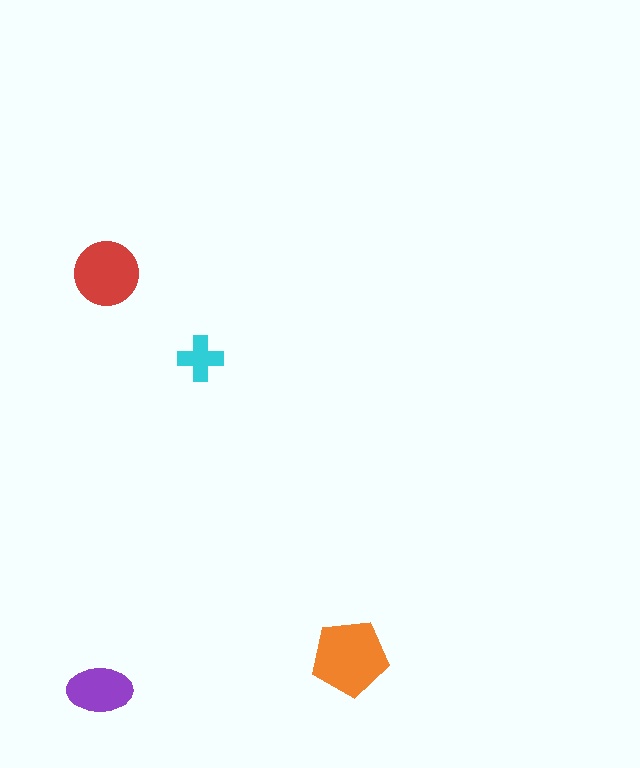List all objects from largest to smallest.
The orange pentagon, the red circle, the purple ellipse, the cyan cross.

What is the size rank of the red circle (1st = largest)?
2nd.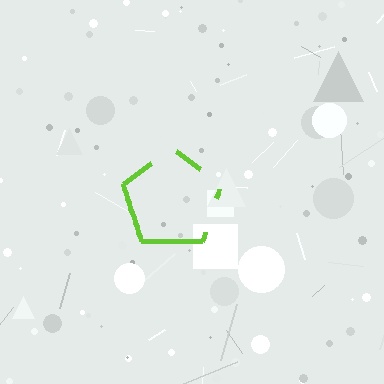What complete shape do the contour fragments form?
The contour fragments form a pentagon.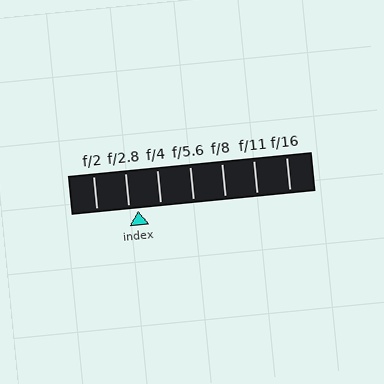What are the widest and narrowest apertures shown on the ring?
The widest aperture shown is f/2 and the narrowest is f/16.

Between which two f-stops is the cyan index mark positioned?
The index mark is between f/2.8 and f/4.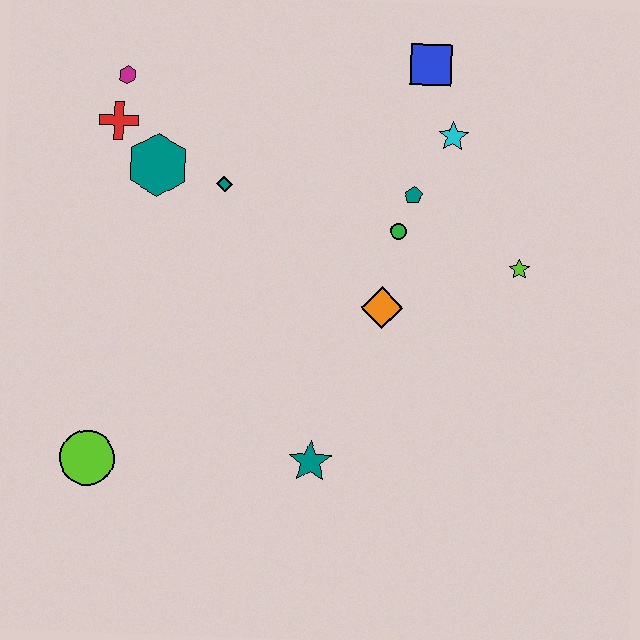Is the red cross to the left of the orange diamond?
Yes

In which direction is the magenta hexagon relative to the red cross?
The magenta hexagon is above the red cross.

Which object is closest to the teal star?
The orange diamond is closest to the teal star.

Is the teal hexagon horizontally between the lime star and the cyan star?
No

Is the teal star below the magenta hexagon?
Yes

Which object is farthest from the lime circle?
The blue square is farthest from the lime circle.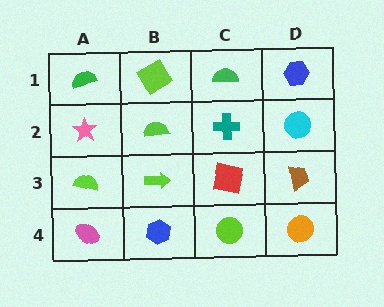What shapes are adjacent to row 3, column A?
A pink star (row 2, column A), a pink ellipse (row 4, column A), a lime arrow (row 3, column B).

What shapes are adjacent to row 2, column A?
A green semicircle (row 1, column A), a lime semicircle (row 3, column A), a lime semicircle (row 2, column B).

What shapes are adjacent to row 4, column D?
A brown trapezoid (row 3, column D), a lime circle (row 4, column C).